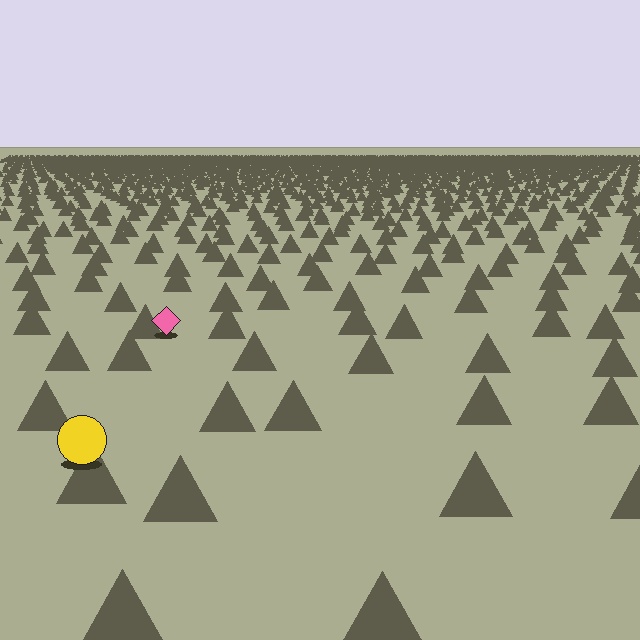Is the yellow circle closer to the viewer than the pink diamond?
Yes. The yellow circle is closer — you can tell from the texture gradient: the ground texture is coarser near it.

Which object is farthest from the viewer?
The pink diamond is farthest from the viewer. It appears smaller and the ground texture around it is denser.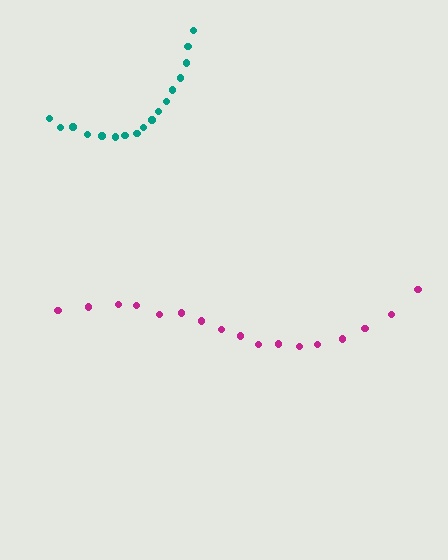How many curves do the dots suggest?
There are 2 distinct paths.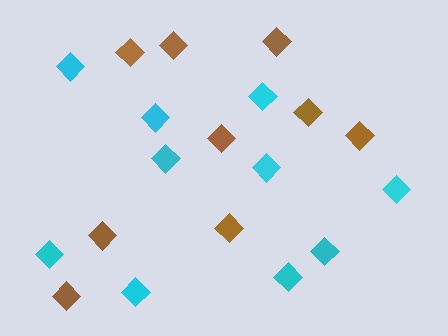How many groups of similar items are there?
There are 2 groups: one group of brown diamonds (9) and one group of cyan diamonds (10).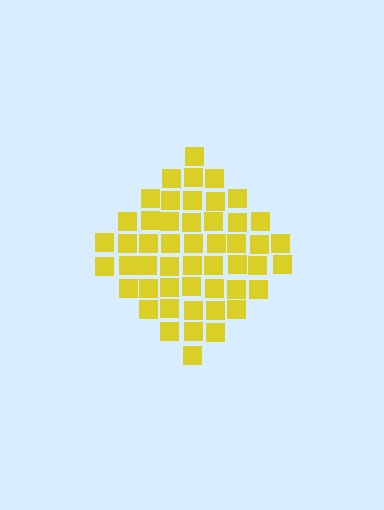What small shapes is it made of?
It is made of small squares.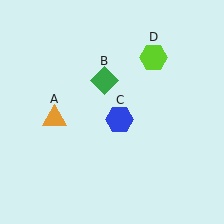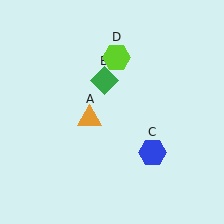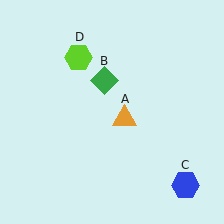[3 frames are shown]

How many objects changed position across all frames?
3 objects changed position: orange triangle (object A), blue hexagon (object C), lime hexagon (object D).